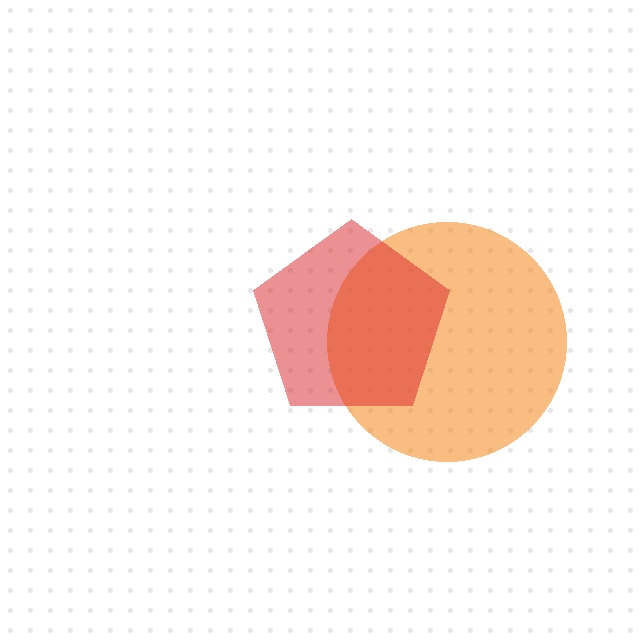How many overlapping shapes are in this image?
There are 2 overlapping shapes in the image.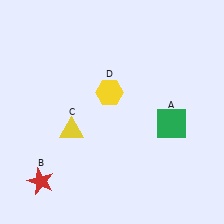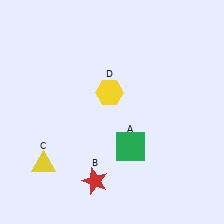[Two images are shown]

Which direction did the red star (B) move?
The red star (B) moved right.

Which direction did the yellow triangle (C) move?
The yellow triangle (C) moved down.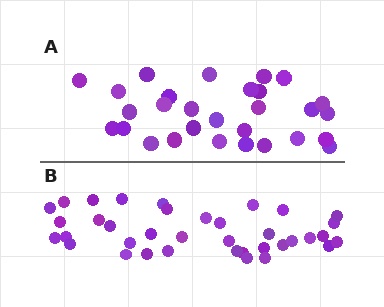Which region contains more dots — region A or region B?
Region B (the bottom region) has more dots.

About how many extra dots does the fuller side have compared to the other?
Region B has roughly 8 or so more dots than region A.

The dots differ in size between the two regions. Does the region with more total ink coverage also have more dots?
No. Region A has more total ink coverage because its dots are larger, but region B actually contains more individual dots. Total area can be misleading — the number of items is what matters here.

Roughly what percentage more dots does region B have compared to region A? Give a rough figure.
About 30% more.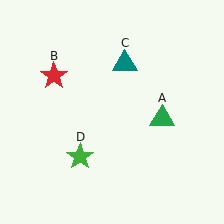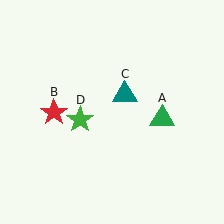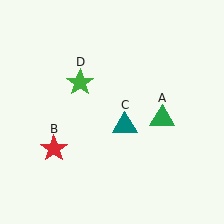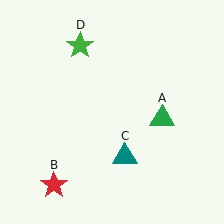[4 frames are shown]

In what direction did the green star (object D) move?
The green star (object D) moved up.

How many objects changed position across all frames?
3 objects changed position: red star (object B), teal triangle (object C), green star (object D).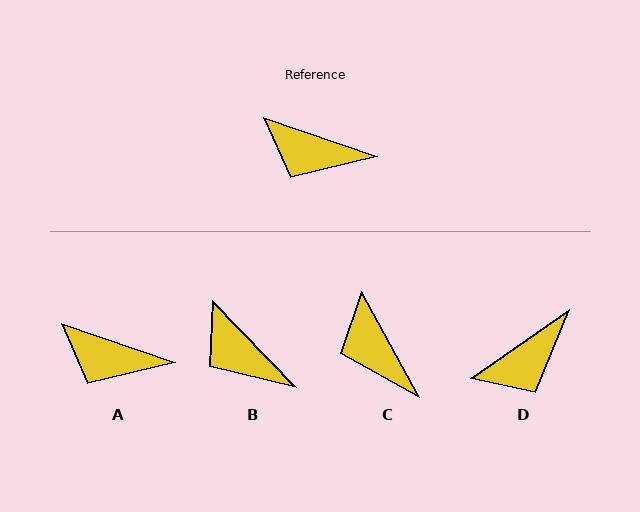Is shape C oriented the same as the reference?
No, it is off by about 43 degrees.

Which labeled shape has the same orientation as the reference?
A.